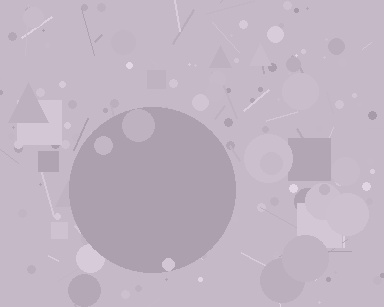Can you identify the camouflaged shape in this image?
The camouflaged shape is a circle.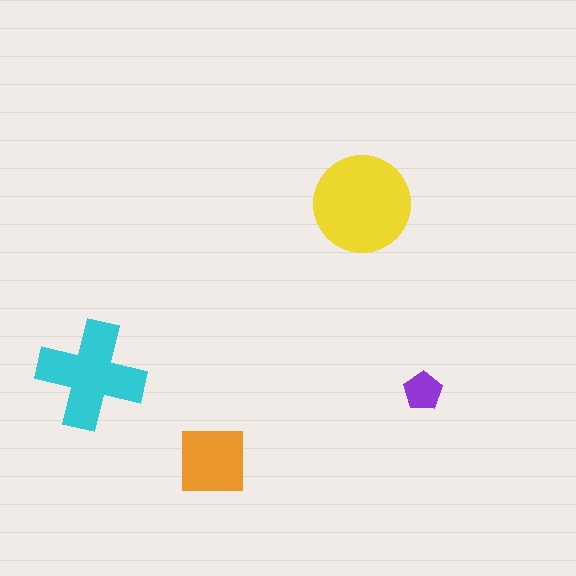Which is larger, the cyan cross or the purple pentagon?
The cyan cross.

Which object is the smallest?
The purple pentagon.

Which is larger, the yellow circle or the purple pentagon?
The yellow circle.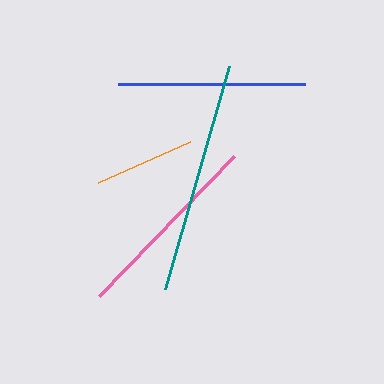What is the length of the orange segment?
The orange segment is approximately 100 pixels long.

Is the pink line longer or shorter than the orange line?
The pink line is longer than the orange line.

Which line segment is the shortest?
The orange line is the shortest at approximately 100 pixels.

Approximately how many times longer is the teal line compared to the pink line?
The teal line is approximately 1.2 times the length of the pink line.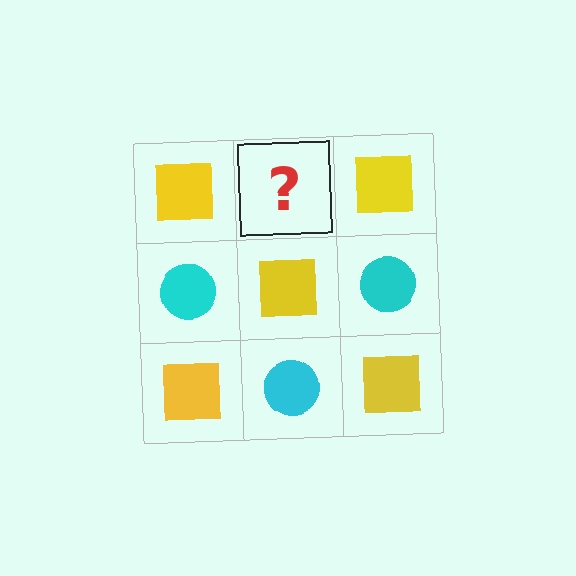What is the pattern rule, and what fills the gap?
The rule is that it alternates yellow square and cyan circle in a checkerboard pattern. The gap should be filled with a cyan circle.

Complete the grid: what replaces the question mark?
The question mark should be replaced with a cyan circle.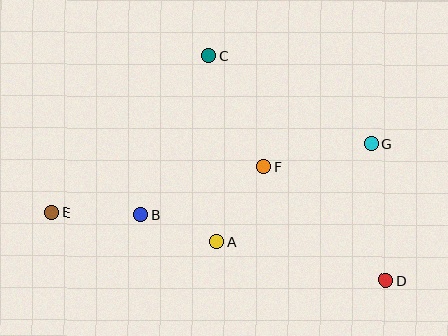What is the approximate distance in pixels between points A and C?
The distance between A and C is approximately 186 pixels.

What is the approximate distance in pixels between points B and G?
The distance between B and G is approximately 241 pixels.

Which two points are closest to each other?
Points A and B are closest to each other.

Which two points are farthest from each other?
Points D and E are farthest from each other.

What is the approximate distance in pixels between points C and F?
The distance between C and F is approximately 124 pixels.